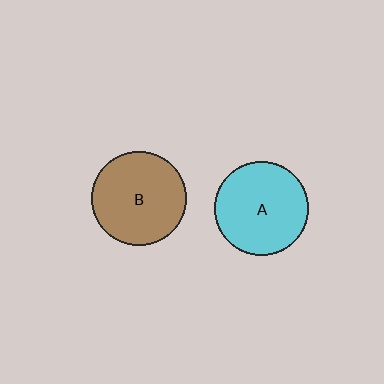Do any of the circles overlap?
No, none of the circles overlap.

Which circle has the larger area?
Circle B (brown).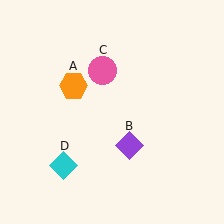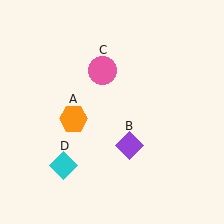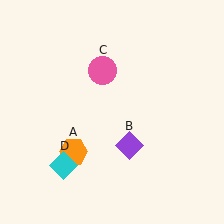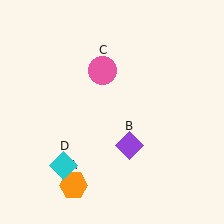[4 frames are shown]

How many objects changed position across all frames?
1 object changed position: orange hexagon (object A).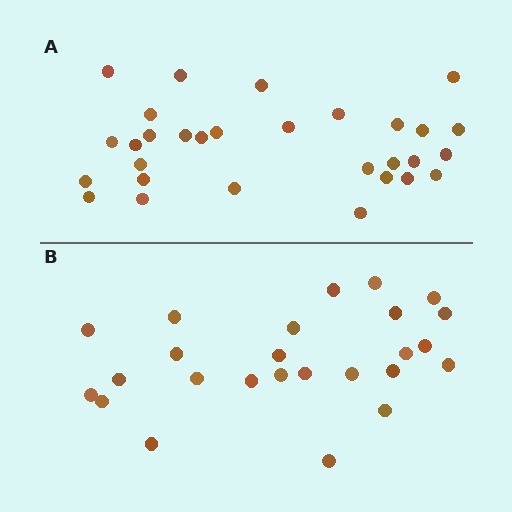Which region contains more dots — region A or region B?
Region A (the top region) has more dots.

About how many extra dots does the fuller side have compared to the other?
Region A has about 5 more dots than region B.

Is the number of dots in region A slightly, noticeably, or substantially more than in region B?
Region A has only slightly more — the two regions are fairly close. The ratio is roughly 1.2 to 1.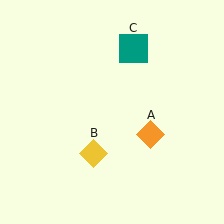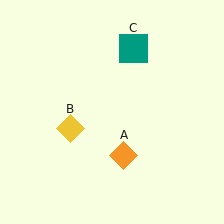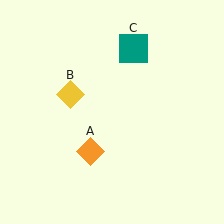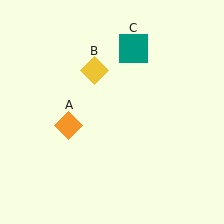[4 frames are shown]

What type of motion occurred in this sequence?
The orange diamond (object A), yellow diamond (object B) rotated clockwise around the center of the scene.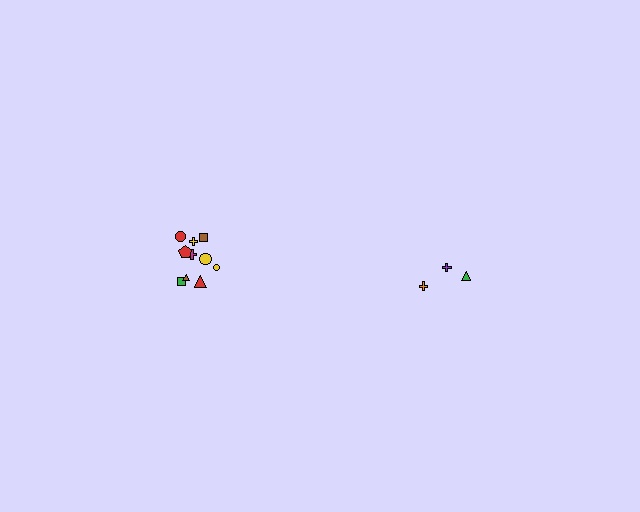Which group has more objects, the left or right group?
The left group.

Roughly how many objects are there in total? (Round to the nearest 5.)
Roughly 15 objects in total.